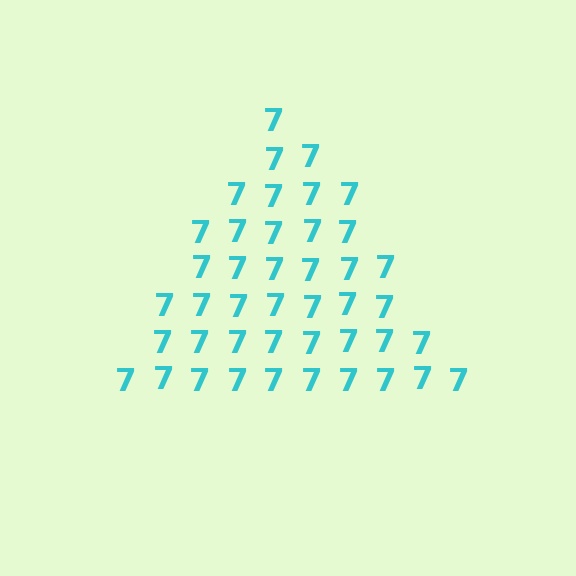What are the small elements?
The small elements are digit 7's.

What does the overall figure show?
The overall figure shows a triangle.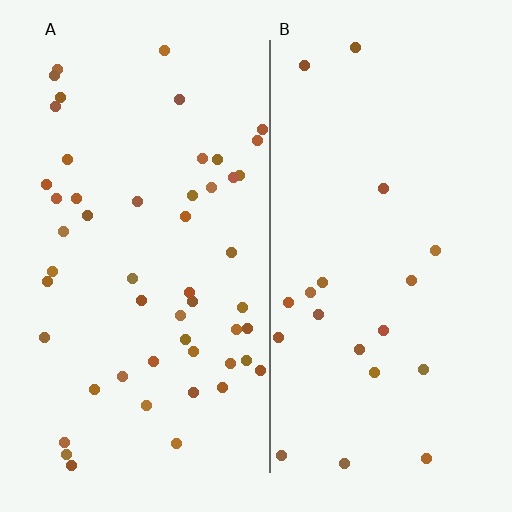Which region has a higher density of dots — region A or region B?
A (the left).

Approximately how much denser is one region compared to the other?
Approximately 2.5× — region A over region B.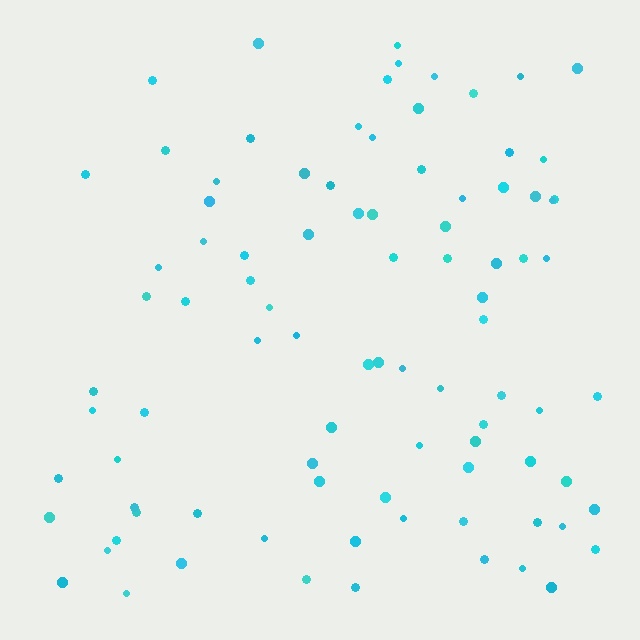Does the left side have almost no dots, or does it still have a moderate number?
Still a moderate number, just noticeably fewer than the right.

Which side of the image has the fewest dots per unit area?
The left.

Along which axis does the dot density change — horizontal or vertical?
Horizontal.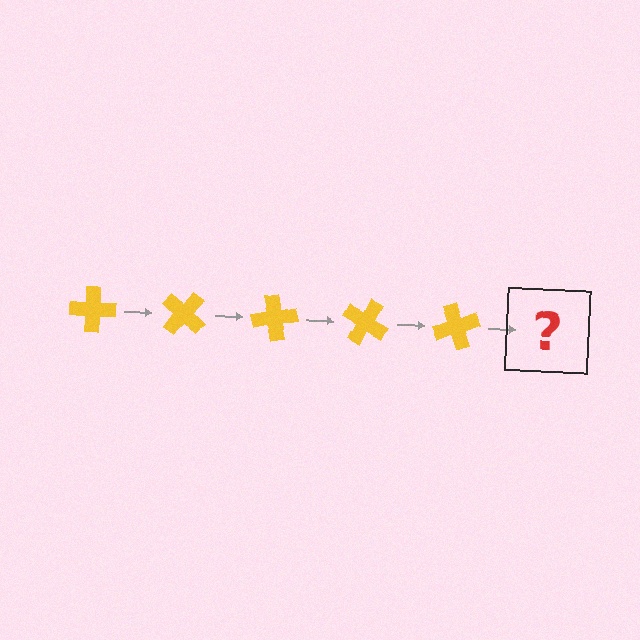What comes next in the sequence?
The next element should be a yellow cross rotated 200 degrees.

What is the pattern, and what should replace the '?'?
The pattern is that the cross rotates 40 degrees each step. The '?' should be a yellow cross rotated 200 degrees.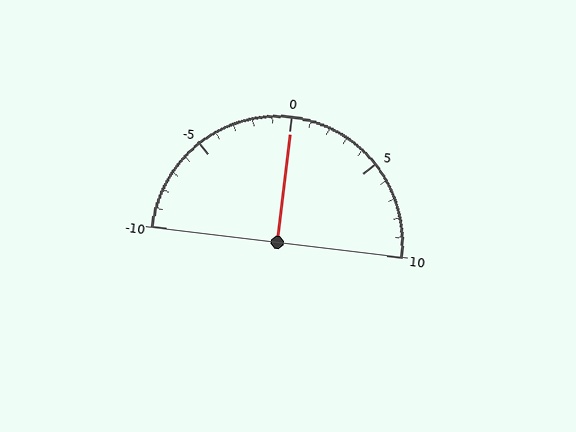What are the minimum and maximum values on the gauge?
The gauge ranges from -10 to 10.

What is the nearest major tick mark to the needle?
The nearest major tick mark is 0.